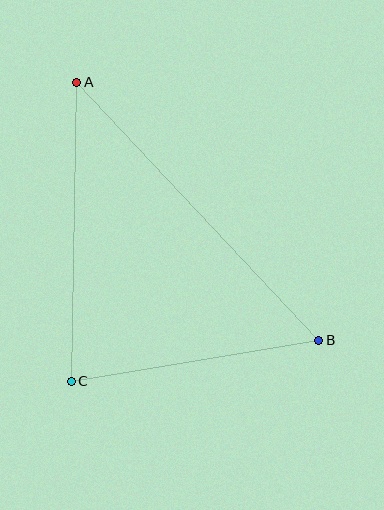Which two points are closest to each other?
Points B and C are closest to each other.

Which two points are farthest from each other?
Points A and B are farthest from each other.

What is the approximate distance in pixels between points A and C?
The distance between A and C is approximately 299 pixels.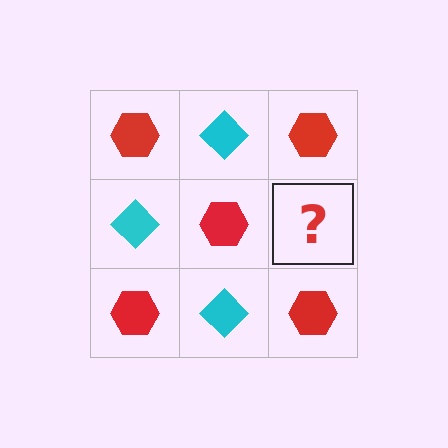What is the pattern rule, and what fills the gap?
The rule is that it alternates red hexagon and cyan diamond in a checkerboard pattern. The gap should be filled with a cyan diamond.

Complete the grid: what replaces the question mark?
The question mark should be replaced with a cyan diamond.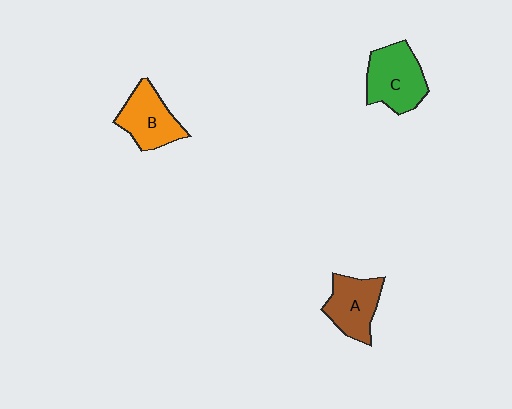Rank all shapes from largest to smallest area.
From largest to smallest: C (green), B (orange), A (brown).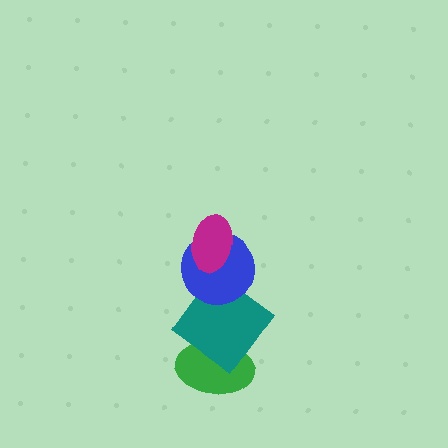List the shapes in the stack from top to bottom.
From top to bottom: the magenta ellipse, the blue circle, the teal diamond, the green ellipse.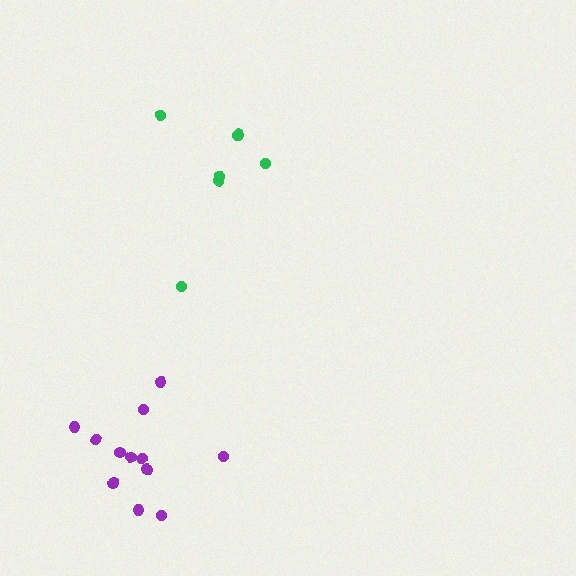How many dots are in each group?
Group 1: 7 dots, Group 2: 12 dots (19 total).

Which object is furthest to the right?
The green cluster is rightmost.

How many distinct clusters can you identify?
There are 2 distinct clusters.